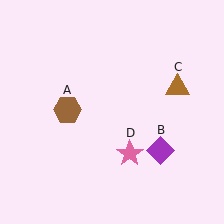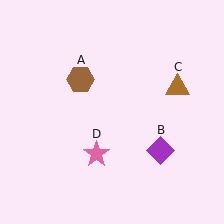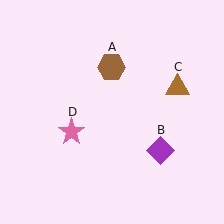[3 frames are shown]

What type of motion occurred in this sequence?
The brown hexagon (object A), pink star (object D) rotated clockwise around the center of the scene.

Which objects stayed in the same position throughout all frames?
Purple diamond (object B) and brown triangle (object C) remained stationary.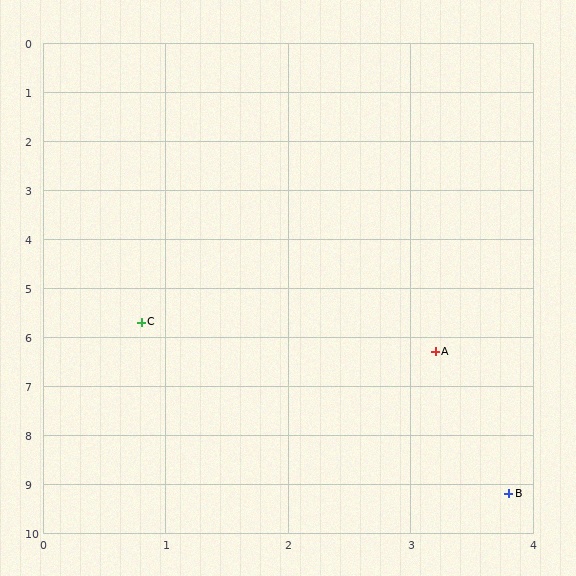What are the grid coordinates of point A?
Point A is at approximately (3.2, 6.3).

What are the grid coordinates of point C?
Point C is at approximately (0.8, 5.7).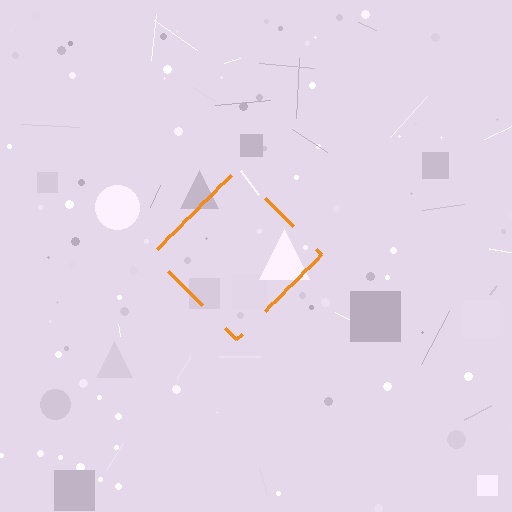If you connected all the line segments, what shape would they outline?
They would outline a diamond.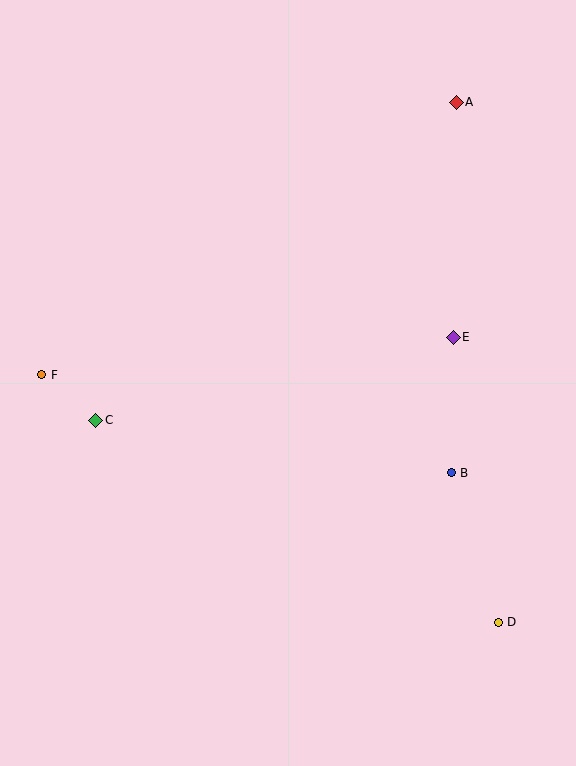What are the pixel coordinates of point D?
Point D is at (498, 622).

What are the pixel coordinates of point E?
Point E is at (453, 337).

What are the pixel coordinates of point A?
Point A is at (456, 102).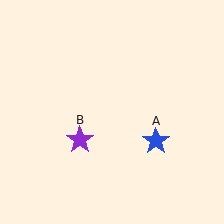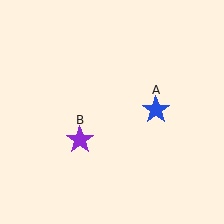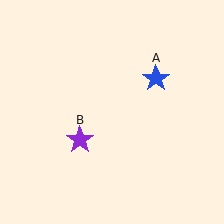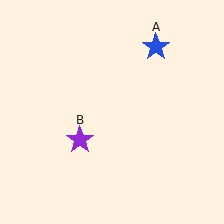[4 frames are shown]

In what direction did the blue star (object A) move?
The blue star (object A) moved up.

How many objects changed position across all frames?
1 object changed position: blue star (object A).